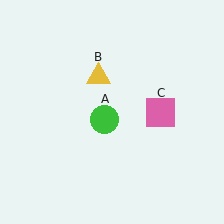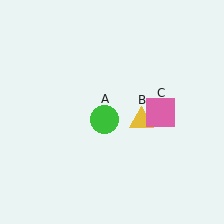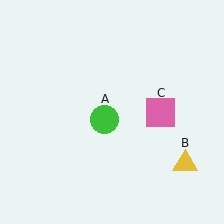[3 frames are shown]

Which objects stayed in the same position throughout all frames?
Green circle (object A) and pink square (object C) remained stationary.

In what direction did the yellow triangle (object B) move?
The yellow triangle (object B) moved down and to the right.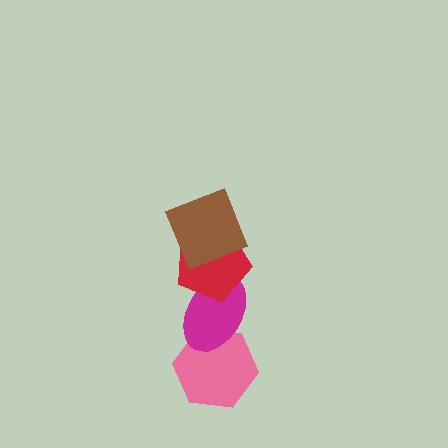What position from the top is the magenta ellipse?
The magenta ellipse is 3rd from the top.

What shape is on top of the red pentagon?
The brown square is on top of the red pentagon.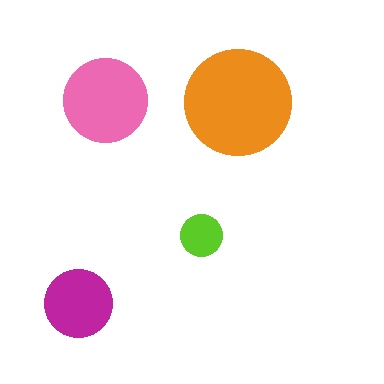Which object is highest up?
The pink circle is topmost.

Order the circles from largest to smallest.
the orange one, the pink one, the magenta one, the lime one.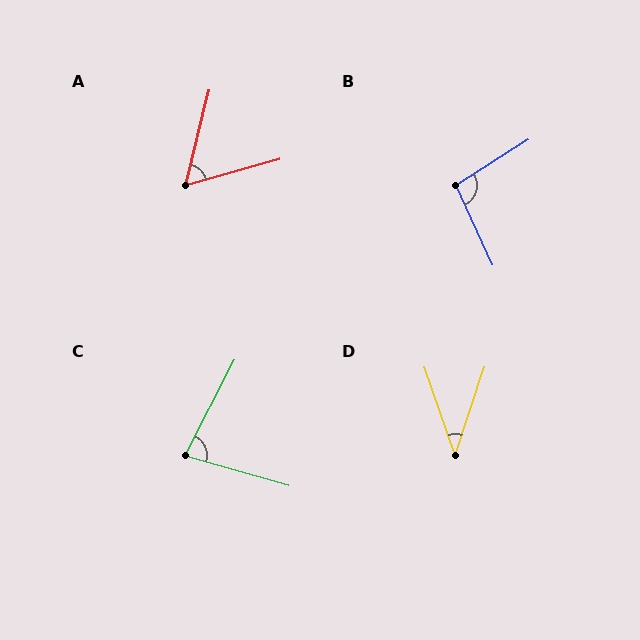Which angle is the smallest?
D, at approximately 38 degrees.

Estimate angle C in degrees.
Approximately 78 degrees.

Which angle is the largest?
B, at approximately 97 degrees.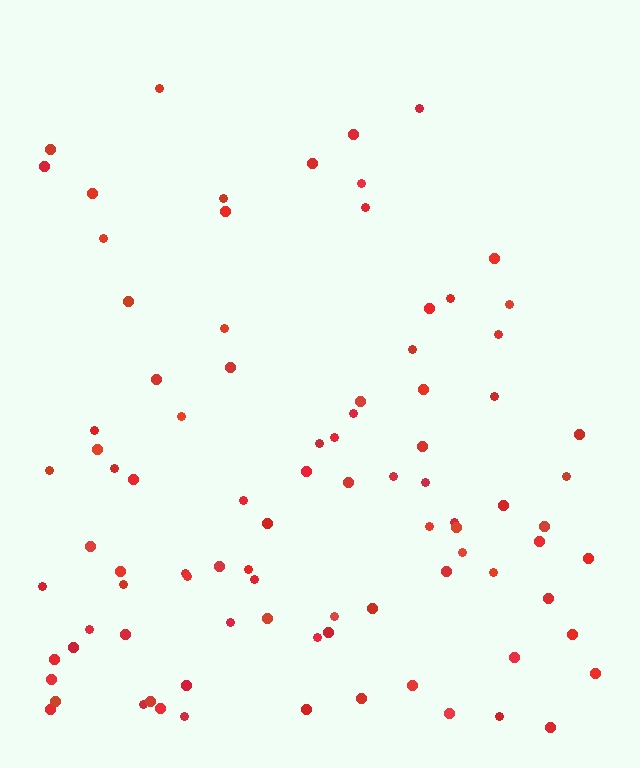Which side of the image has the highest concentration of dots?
The bottom.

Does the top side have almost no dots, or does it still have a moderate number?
Still a moderate number, just noticeably fewer than the bottom.